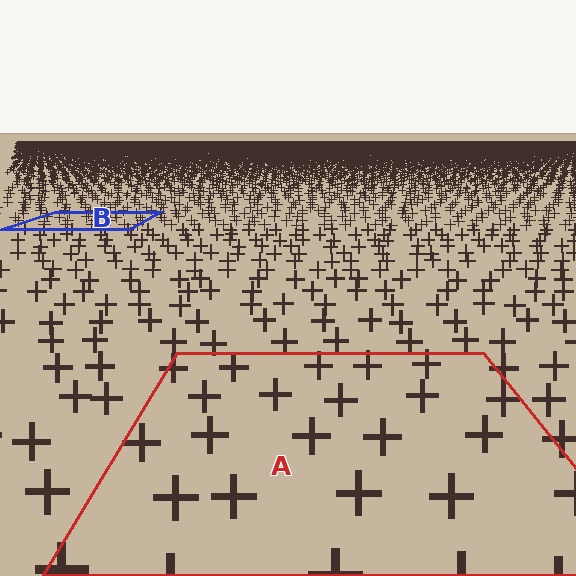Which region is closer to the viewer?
Region A is closer. The texture elements there are larger and more spread out.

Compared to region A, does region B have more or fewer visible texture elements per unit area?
Region B has more texture elements per unit area — they are packed more densely because it is farther away.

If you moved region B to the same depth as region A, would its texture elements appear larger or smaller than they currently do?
They would appear larger. At a closer depth, the same texture elements are projected at a bigger on-screen size.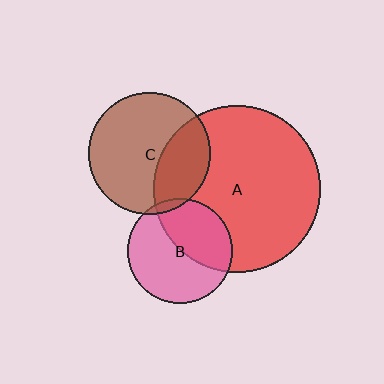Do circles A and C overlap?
Yes.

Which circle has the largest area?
Circle A (red).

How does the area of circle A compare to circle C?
Approximately 1.9 times.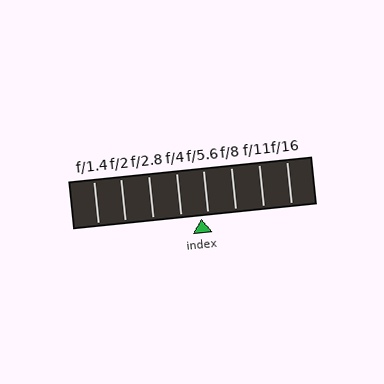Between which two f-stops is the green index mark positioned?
The index mark is between f/4 and f/5.6.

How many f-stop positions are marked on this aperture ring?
There are 8 f-stop positions marked.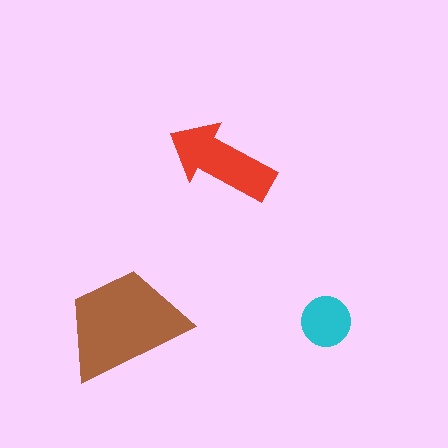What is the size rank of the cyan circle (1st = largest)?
3rd.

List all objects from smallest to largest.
The cyan circle, the red arrow, the brown trapezoid.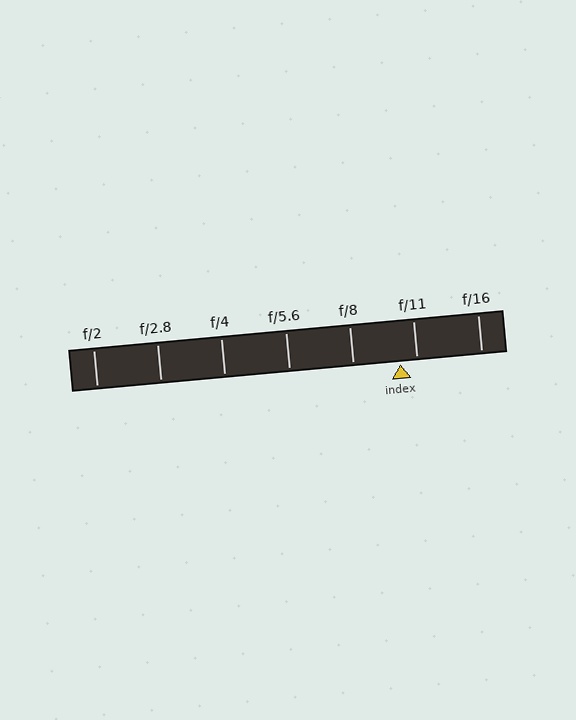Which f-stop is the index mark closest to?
The index mark is closest to f/11.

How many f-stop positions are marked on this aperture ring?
There are 7 f-stop positions marked.